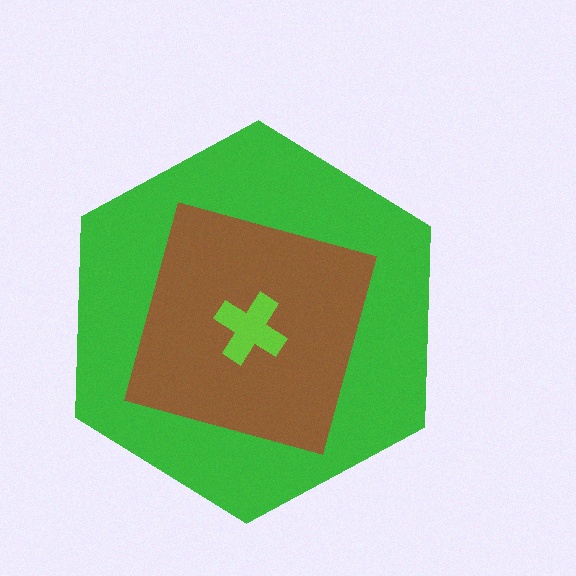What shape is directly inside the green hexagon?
The brown diamond.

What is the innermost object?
The lime cross.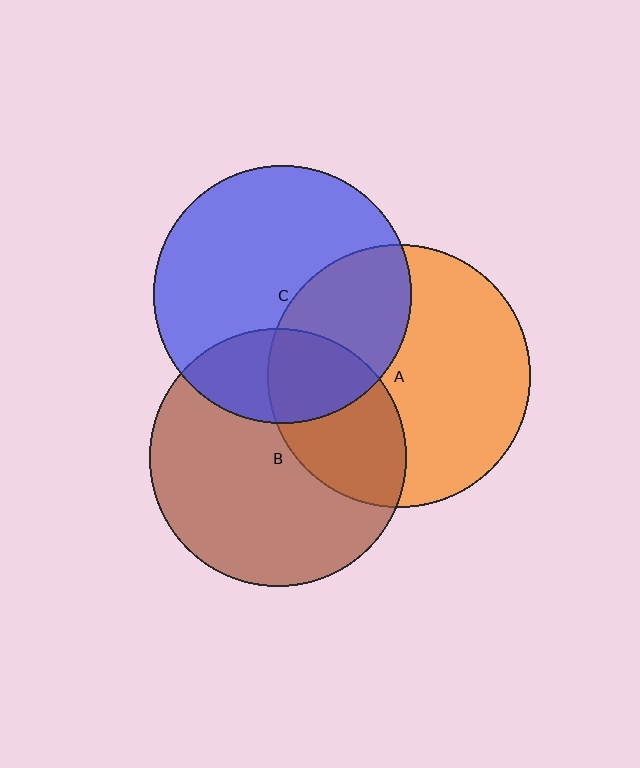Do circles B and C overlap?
Yes.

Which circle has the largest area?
Circle A (orange).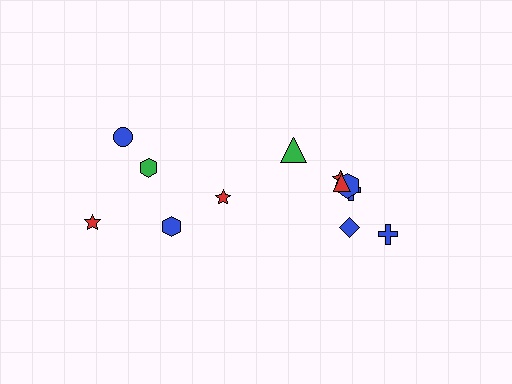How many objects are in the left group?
There are 5 objects.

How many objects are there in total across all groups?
There are 12 objects.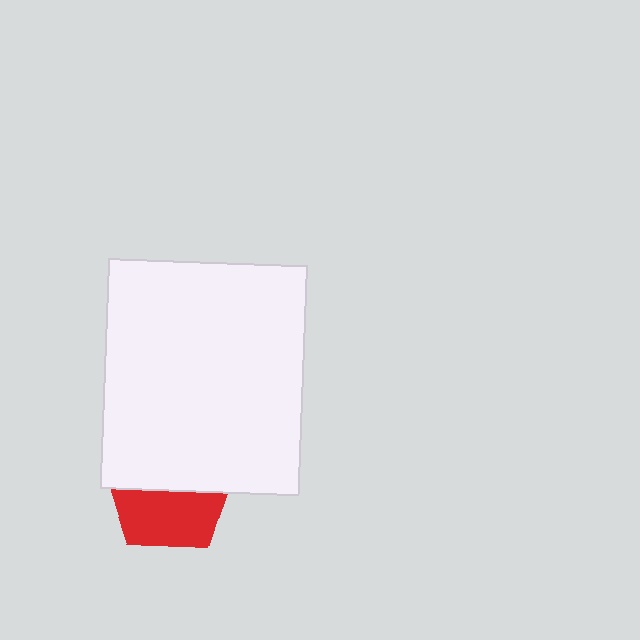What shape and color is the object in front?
The object in front is a white rectangle.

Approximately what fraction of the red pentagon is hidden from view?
Roughly 53% of the red pentagon is hidden behind the white rectangle.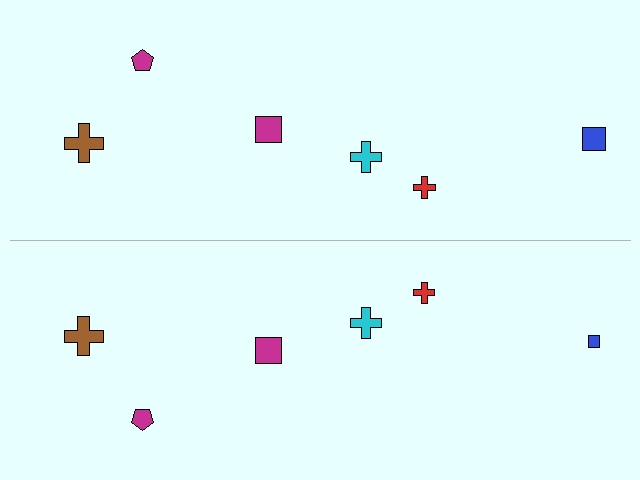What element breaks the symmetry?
The blue square on the bottom side has a different size than its mirror counterpart.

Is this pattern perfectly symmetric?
No, the pattern is not perfectly symmetric. The blue square on the bottom side has a different size than its mirror counterpart.